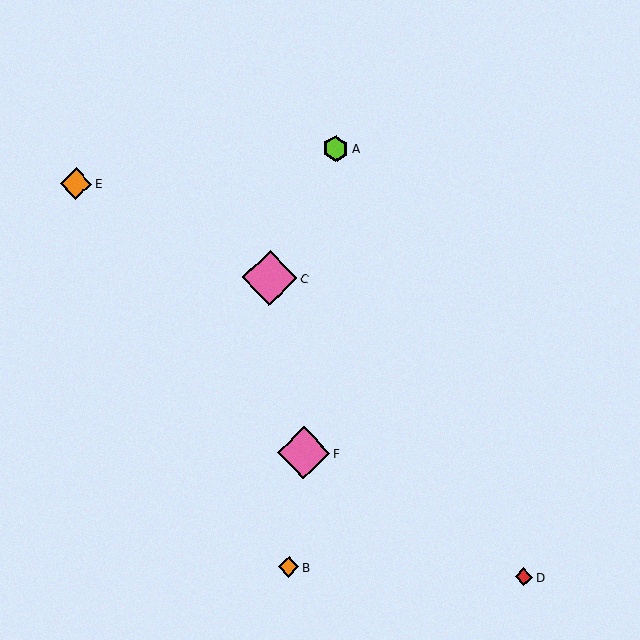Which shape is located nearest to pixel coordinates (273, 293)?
The pink diamond (labeled C) at (270, 278) is nearest to that location.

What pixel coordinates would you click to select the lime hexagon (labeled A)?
Click at (336, 149) to select the lime hexagon A.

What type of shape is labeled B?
Shape B is an orange diamond.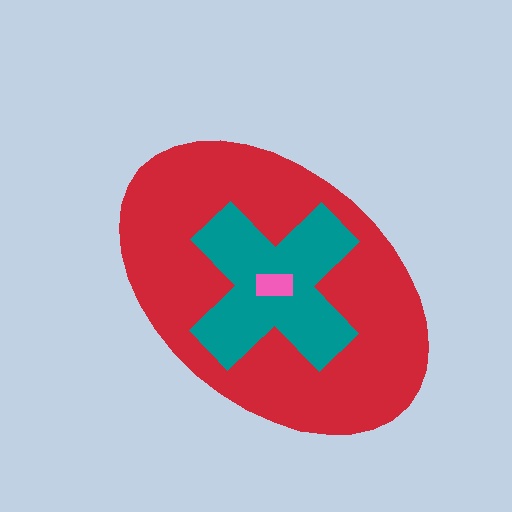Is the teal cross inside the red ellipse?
Yes.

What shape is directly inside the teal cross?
The pink rectangle.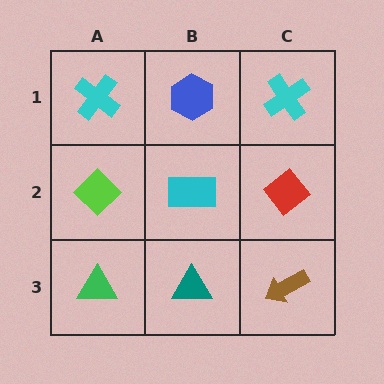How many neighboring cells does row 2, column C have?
3.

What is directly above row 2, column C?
A cyan cross.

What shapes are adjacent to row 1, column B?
A cyan rectangle (row 2, column B), a cyan cross (row 1, column A), a cyan cross (row 1, column C).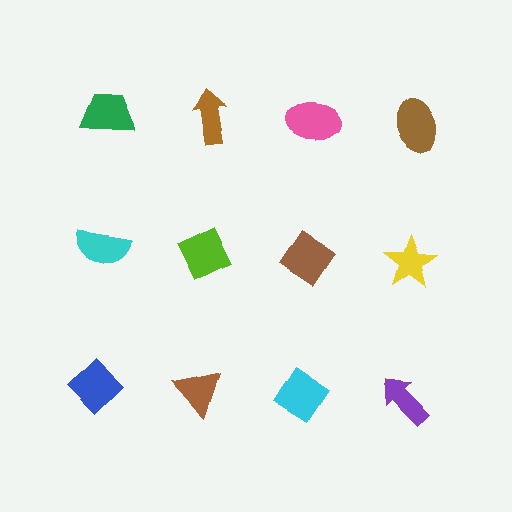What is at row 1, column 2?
A brown arrow.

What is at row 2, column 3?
A brown diamond.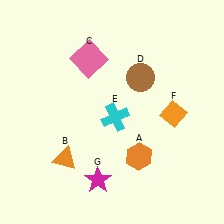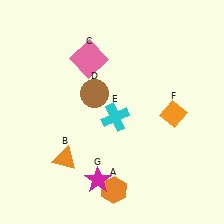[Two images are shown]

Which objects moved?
The objects that moved are: the orange hexagon (A), the brown circle (D).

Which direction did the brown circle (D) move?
The brown circle (D) moved left.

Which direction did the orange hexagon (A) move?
The orange hexagon (A) moved down.